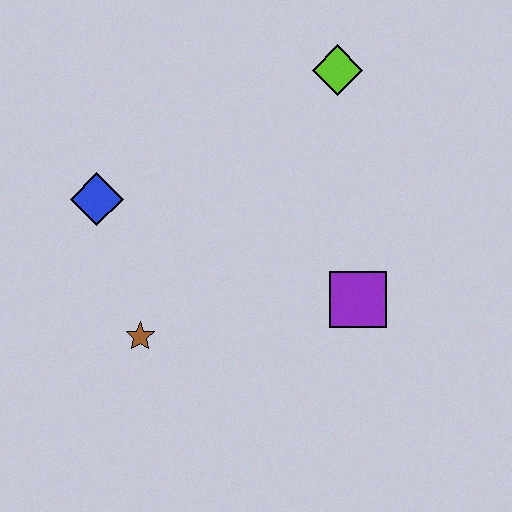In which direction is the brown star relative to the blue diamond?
The brown star is below the blue diamond.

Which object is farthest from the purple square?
The blue diamond is farthest from the purple square.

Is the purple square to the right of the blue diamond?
Yes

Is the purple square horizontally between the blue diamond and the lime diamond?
No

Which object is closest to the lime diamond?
The purple square is closest to the lime diamond.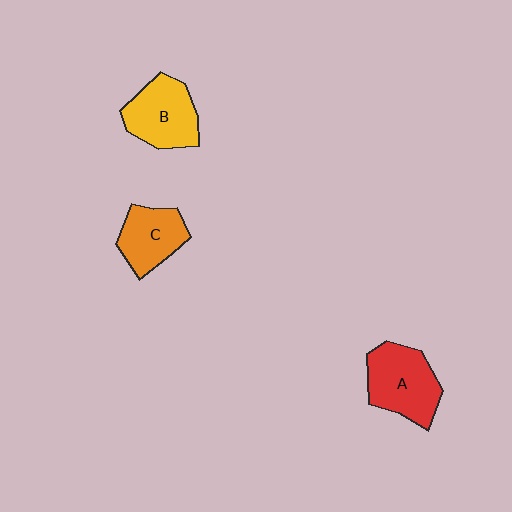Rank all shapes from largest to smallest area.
From largest to smallest: A (red), B (yellow), C (orange).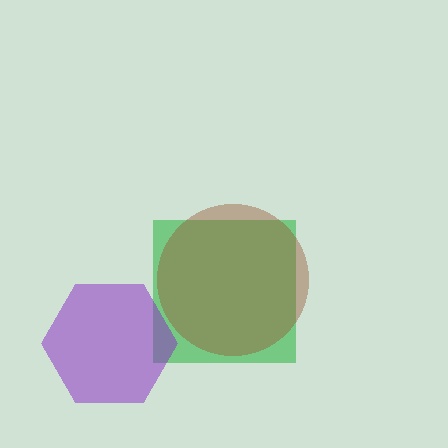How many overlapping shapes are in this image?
There are 3 overlapping shapes in the image.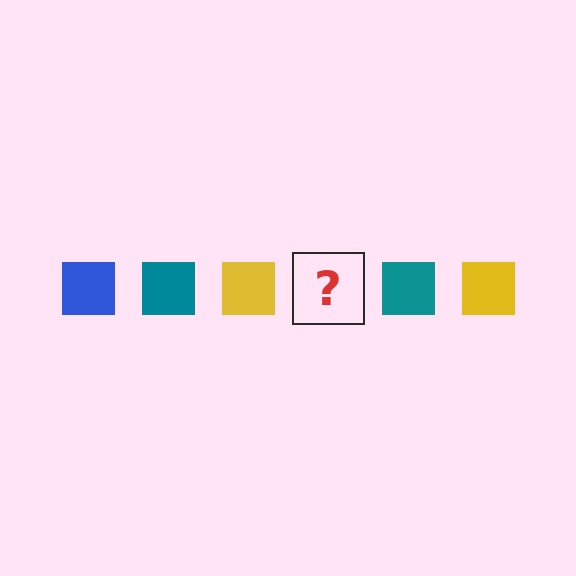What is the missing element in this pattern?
The missing element is a blue square.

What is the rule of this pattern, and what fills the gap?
The rule is that the pattern cycles through blue, teal, yellow squares. The gap should be filled with a blue square.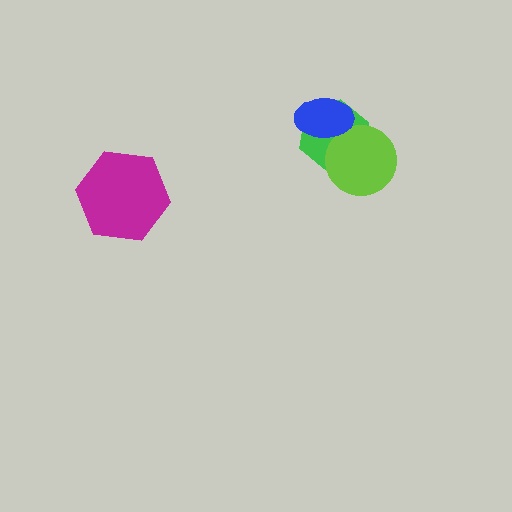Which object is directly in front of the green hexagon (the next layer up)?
The lime circle is directly in front of the green hexagon.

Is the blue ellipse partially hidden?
No, no other shape covers it.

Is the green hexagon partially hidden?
Yes, it is partially covered by another shape.